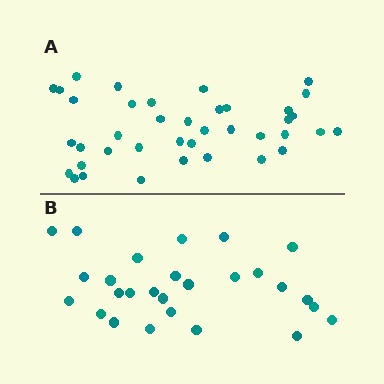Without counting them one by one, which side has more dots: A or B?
Region A (the top region) has more dots.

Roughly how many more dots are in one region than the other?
Region A has roughly 12 or so more dots than region B.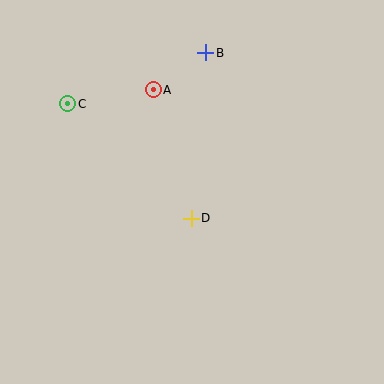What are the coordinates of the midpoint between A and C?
The midpoint between A and C is at (110, 97).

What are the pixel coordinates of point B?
Point B is at (206, 53).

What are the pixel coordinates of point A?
Point A is at (153, 90).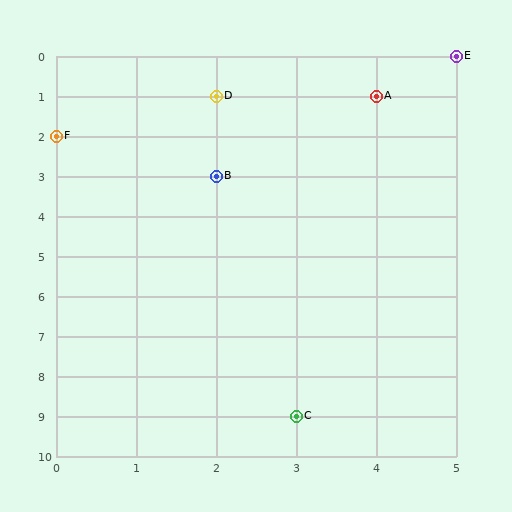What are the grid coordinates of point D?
Point D is at grid coordinates (2, 1).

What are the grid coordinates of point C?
Point C is at grid coordinates (3, 9).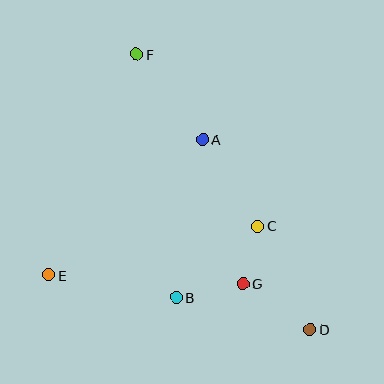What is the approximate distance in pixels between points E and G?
The distance between E and G is approximately 194 pixels.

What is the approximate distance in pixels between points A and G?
The distance between A and G is approximately 149 pixels.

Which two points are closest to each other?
Points C and G are closest to each other.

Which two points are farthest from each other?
Points D and F are farthest from each other.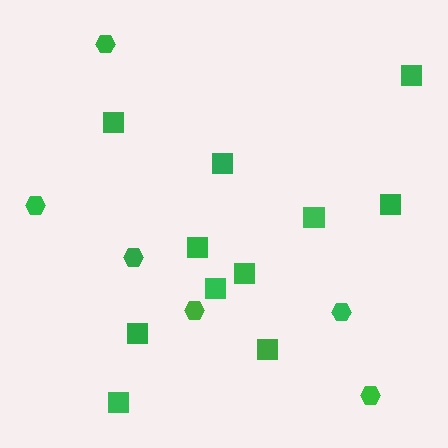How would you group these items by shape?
There are 2 groups: one group of squares (11) and one group of hexagons (6).